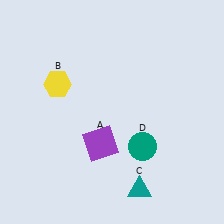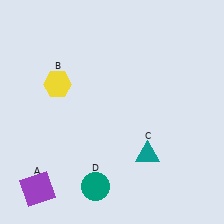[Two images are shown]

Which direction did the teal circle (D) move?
The teal circle (D) moved left.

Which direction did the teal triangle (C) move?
The teal triangle (C) moved up.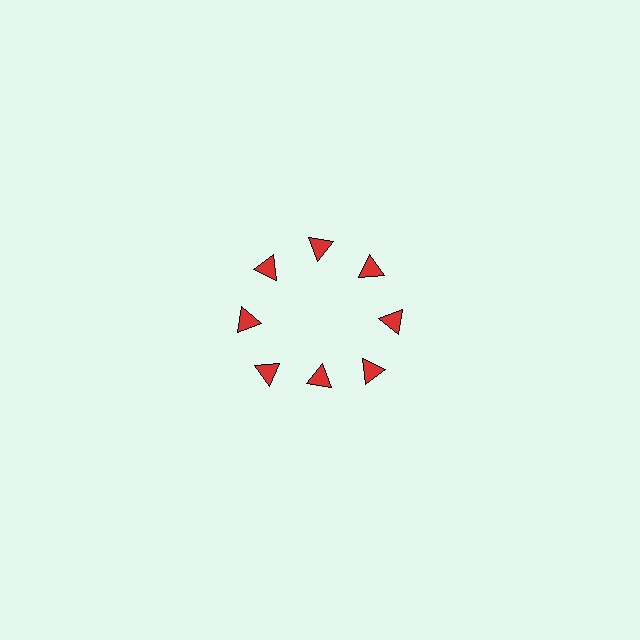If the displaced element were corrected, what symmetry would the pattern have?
It would have 8-fold rotational symmetry — the pattern would map onto itself every 45 degrees.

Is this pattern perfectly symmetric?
No. The 8 red triangles are arranged in a ring, but one element near the 6 o'clock position is pulled inward toward the center, breaking the 8-fold rotational symmetry.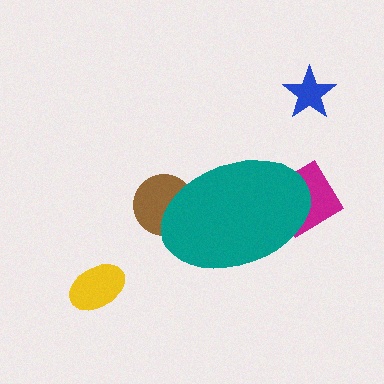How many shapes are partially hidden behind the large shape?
2 shapes are partially hidden.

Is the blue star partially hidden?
No, the blue star is fully visible.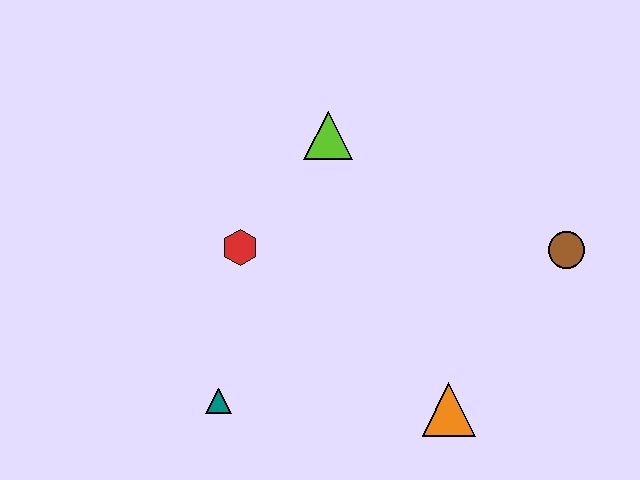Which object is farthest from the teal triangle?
The brown circle is farthest from the teal triangle.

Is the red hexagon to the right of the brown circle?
No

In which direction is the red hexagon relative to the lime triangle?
The red hexagon is below the lime triangle.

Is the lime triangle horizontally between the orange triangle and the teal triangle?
Yes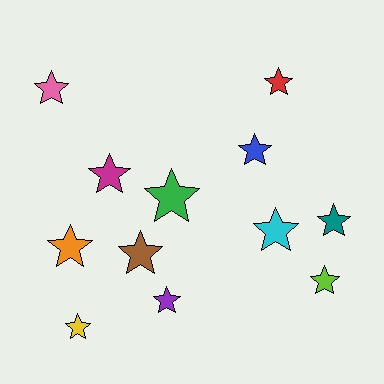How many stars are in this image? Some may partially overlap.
There are 12 stars.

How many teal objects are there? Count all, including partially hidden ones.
There is 1 teal object.